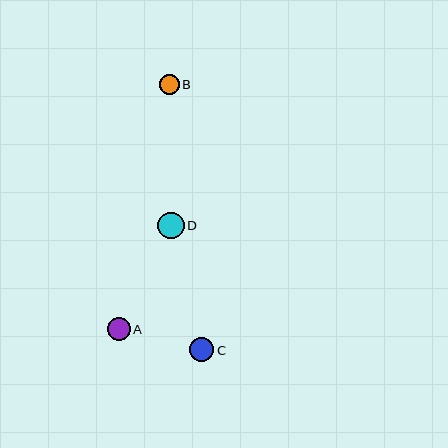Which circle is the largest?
Circle D is the largest with a size of approximately 26 pixels.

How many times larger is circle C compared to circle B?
Circle C is approximately 1.2 times the size of circle B.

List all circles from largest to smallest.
From largest to smallest: D, C, A, B.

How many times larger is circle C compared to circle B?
Circle C is approximately 1.2 times the size of circle B.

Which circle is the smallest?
Circle B is the smallest with a size of approximately 20 pixels.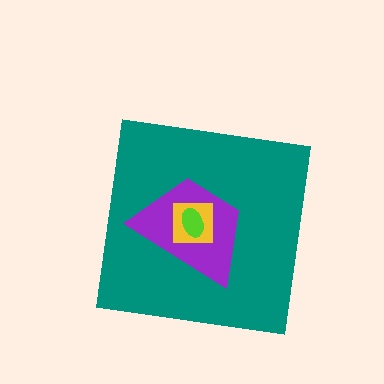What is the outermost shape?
The teal square.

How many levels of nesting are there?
4.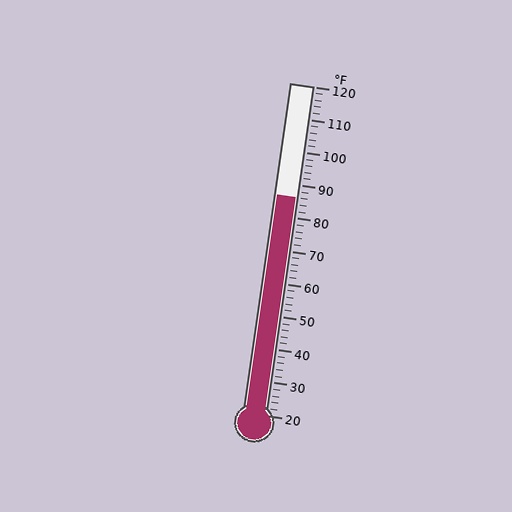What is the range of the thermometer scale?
The thermometer scale ranges from 20°F to 120°F.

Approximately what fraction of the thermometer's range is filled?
The thermometer is filled to approximately 65% of its range.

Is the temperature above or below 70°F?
The temperature is above 70°F.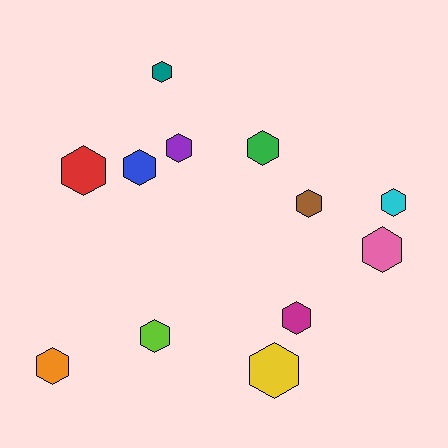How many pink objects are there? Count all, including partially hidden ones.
There is 1 pink object.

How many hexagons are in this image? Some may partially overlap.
There are 12 hexagons.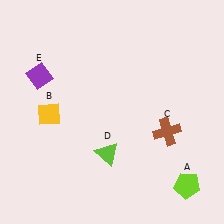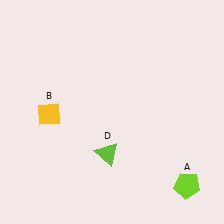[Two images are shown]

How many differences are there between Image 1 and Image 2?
There are 2 differences between the two images.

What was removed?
The brown cross (C), the purple diamond (E) were removed in Image 2.